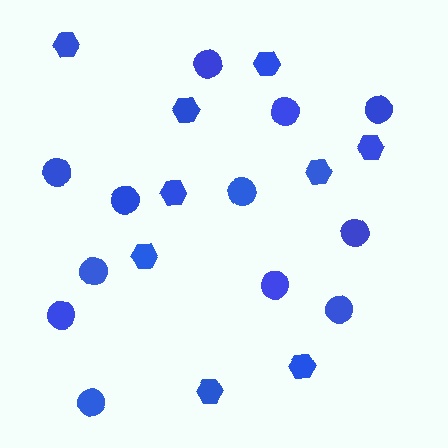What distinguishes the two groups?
There are 2 groups: one group of hexagons (9) and one group of circles (12).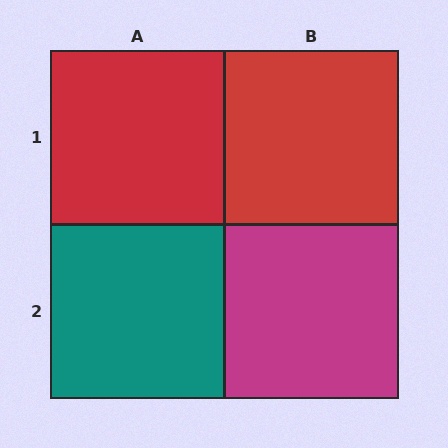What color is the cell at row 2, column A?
Teal.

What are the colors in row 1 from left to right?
Red, red.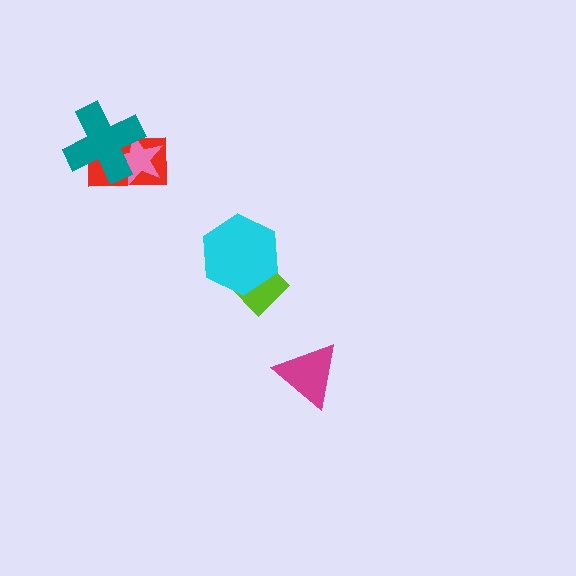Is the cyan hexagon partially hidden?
No, no other shape covers it.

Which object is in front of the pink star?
The teal cross is in front of the pink star.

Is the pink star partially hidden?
Yes, it is partially covered by another shape.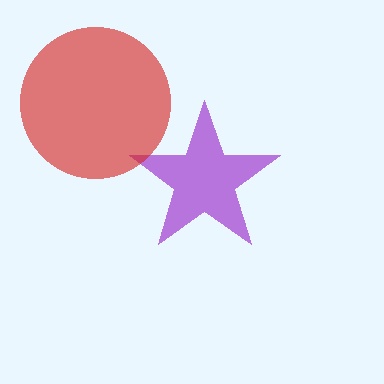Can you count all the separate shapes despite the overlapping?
Yes, there are 2 separate shapes.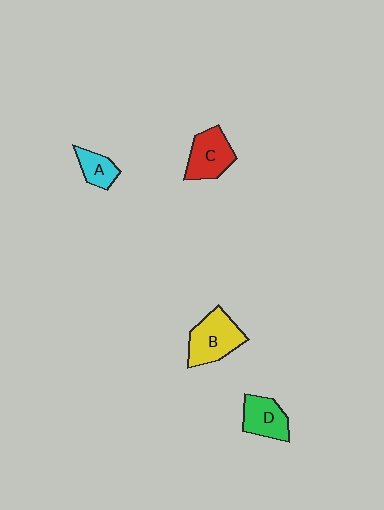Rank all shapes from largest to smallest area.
From largest to smallest: B (yellow), C (red), D (green), A (cyan).